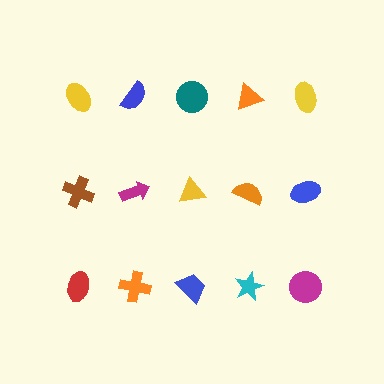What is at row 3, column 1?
A red ellipse.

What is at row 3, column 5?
A magenta circle.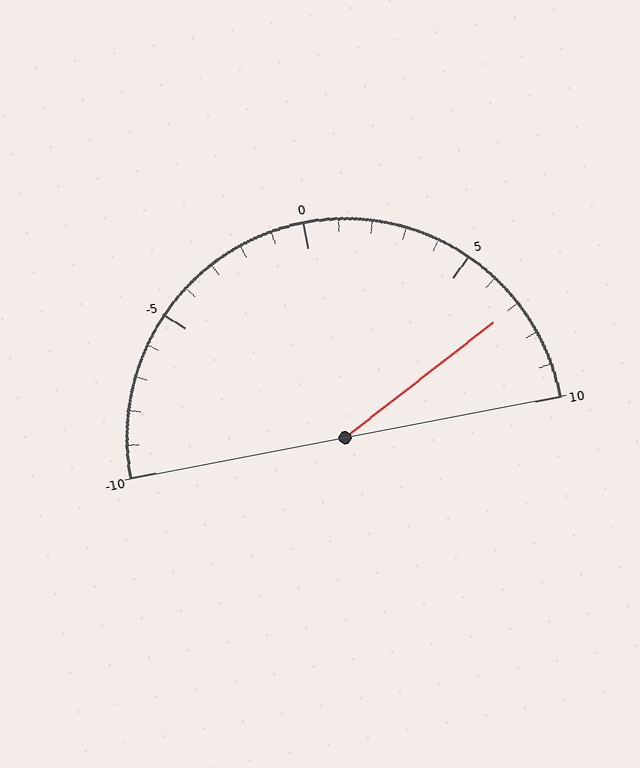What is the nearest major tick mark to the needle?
The nearest major tick mark is 5.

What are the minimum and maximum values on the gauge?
The gauge ranges from -10 to 10.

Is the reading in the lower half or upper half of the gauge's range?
The reading is in the upper half of the range (-10 to 10).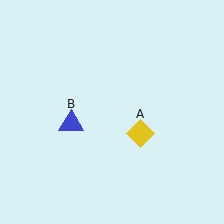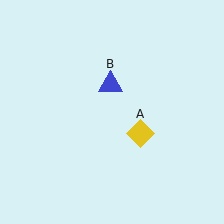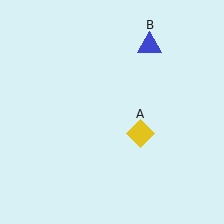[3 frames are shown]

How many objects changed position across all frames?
1 object changed position: blue triangle (object B).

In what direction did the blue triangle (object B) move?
The blue triangle (object B) moved up and to the right.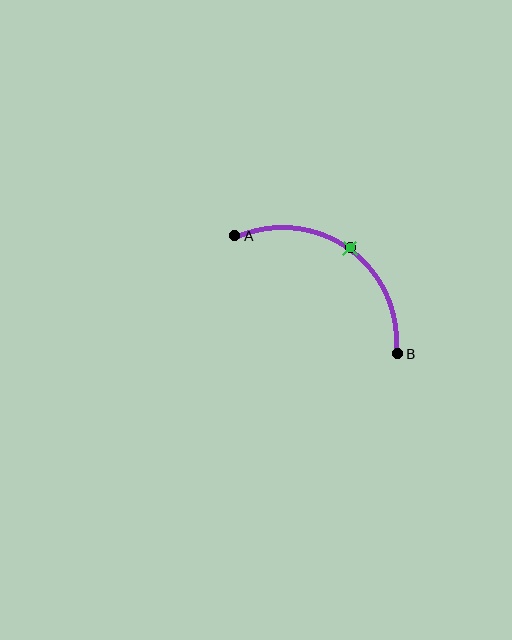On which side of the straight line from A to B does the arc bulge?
The arc bulges above and to the right of the straight line connecting A and B.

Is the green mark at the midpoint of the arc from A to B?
Yes. The green mark lies on the arc at equal arc-length from both A and B — it is the arc midpoint.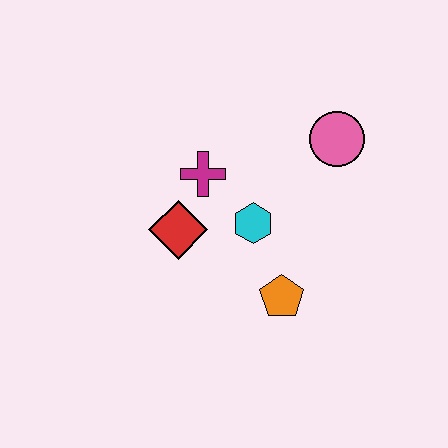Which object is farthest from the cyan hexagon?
The pink circle is farthest from the cyan hexagon.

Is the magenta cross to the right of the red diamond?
Yes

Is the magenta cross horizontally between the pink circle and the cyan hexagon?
No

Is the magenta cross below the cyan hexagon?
No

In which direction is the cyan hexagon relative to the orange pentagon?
The cyan hexagon is above the orange pentagon.